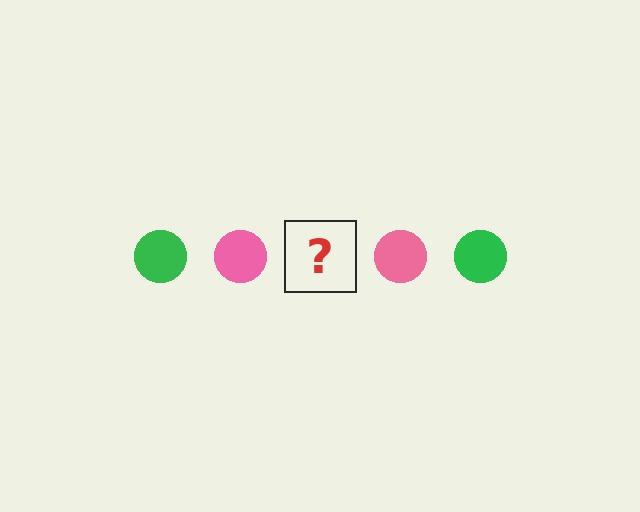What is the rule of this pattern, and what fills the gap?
The rule is that the pattern cycles through green, pink circles. The gap should be filled with a green circle.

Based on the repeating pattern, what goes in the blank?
The blank should be a green circle.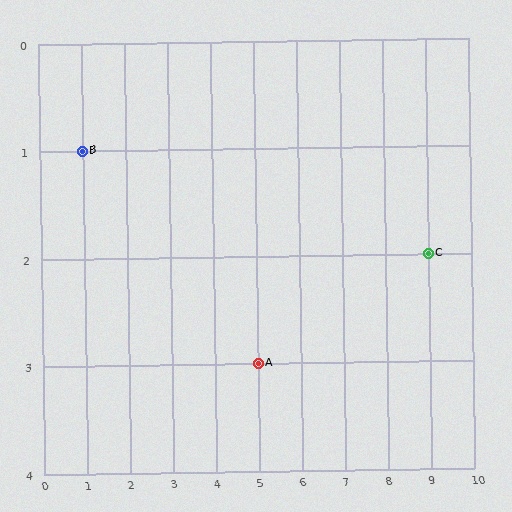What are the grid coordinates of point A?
Point A is at grid coordinates (5, 3).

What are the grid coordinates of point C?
Point C is at grid coordinates (9, 2).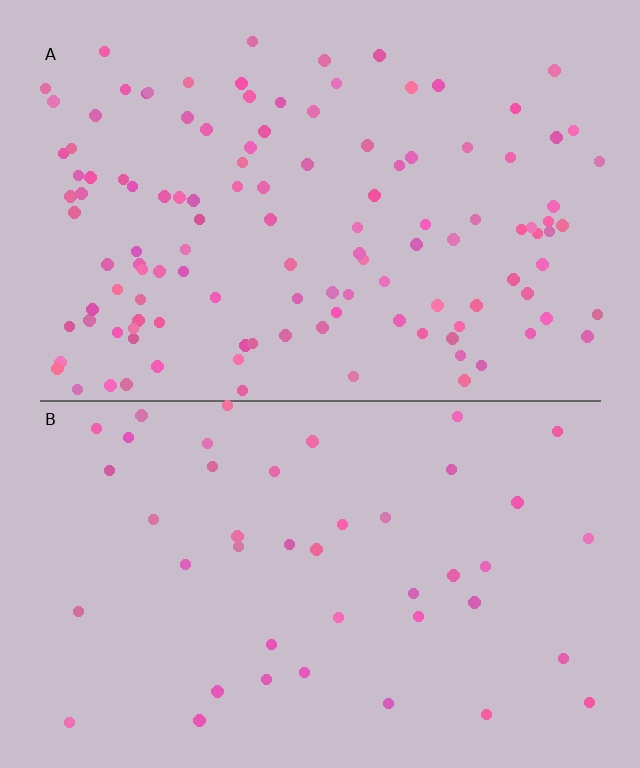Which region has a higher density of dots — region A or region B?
A (the top).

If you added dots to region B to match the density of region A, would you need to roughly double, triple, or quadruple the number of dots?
Approximately triple.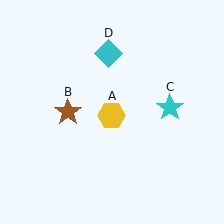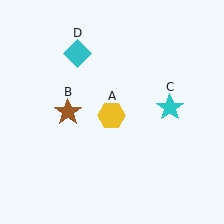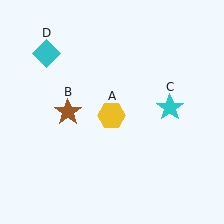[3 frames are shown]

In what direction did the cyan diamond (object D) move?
The cyan diamond (object D) moved left.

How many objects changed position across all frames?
1 object changed position: cyan diamond (object D).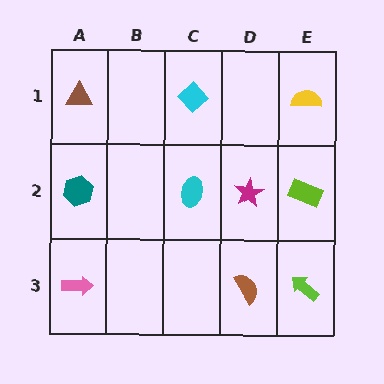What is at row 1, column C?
A cyan diamond.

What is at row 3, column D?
A brown semicircle.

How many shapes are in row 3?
3 shapes.